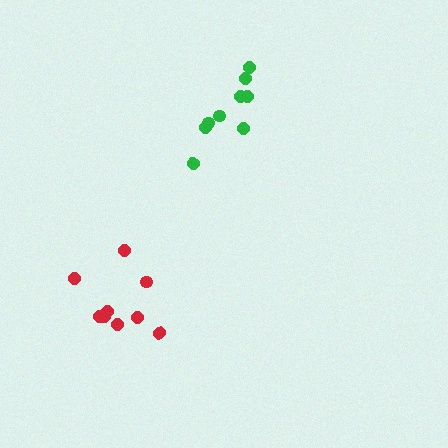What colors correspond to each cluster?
The clusters are colored: red, green.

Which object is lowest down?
The red cluster is bottommost.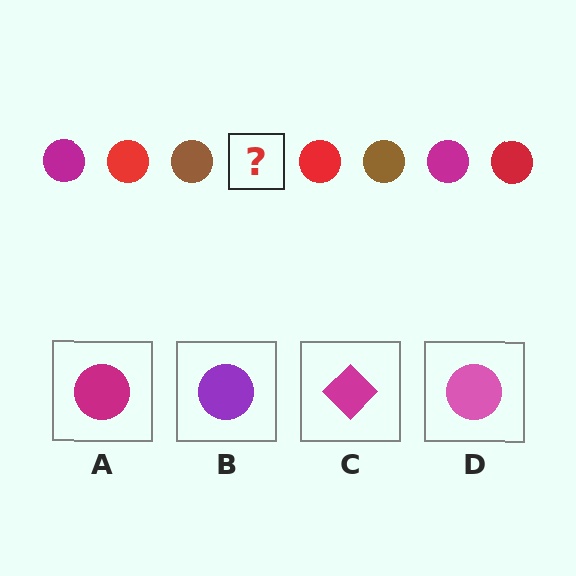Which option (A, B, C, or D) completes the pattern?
A.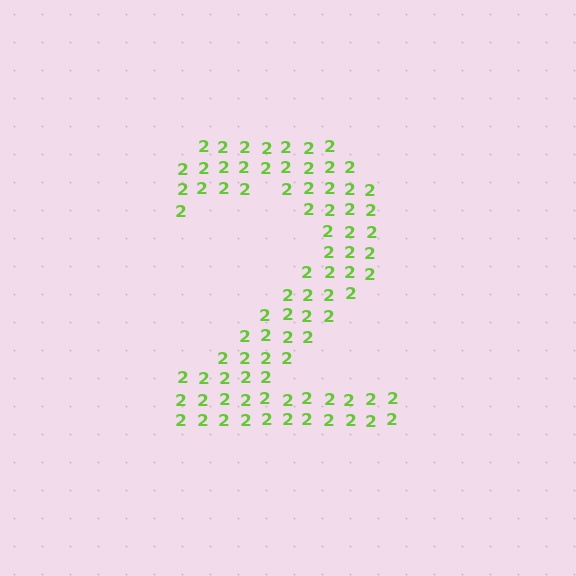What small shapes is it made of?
It is made of small digit 2's.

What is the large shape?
The large shape is the digit 2.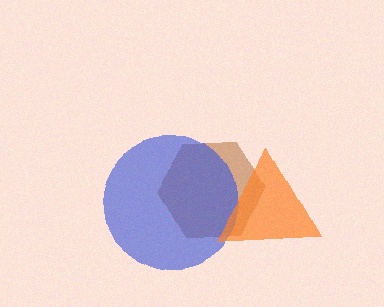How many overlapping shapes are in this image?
There are 3 overlapping shapes in the image.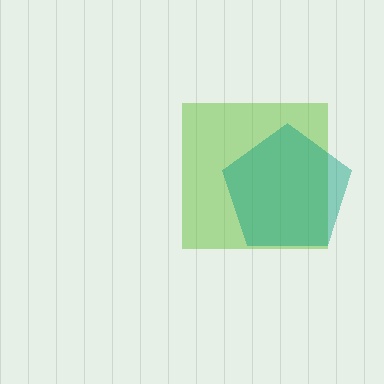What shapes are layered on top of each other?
The layered shapes are: a lime square, a teal pentagon.